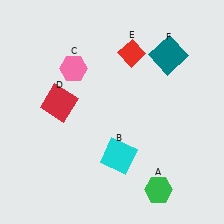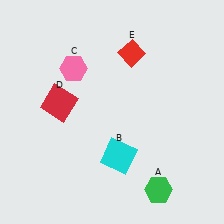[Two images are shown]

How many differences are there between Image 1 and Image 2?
There is 1 difference between the two images.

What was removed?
The teal square (F) was removed in Image 2.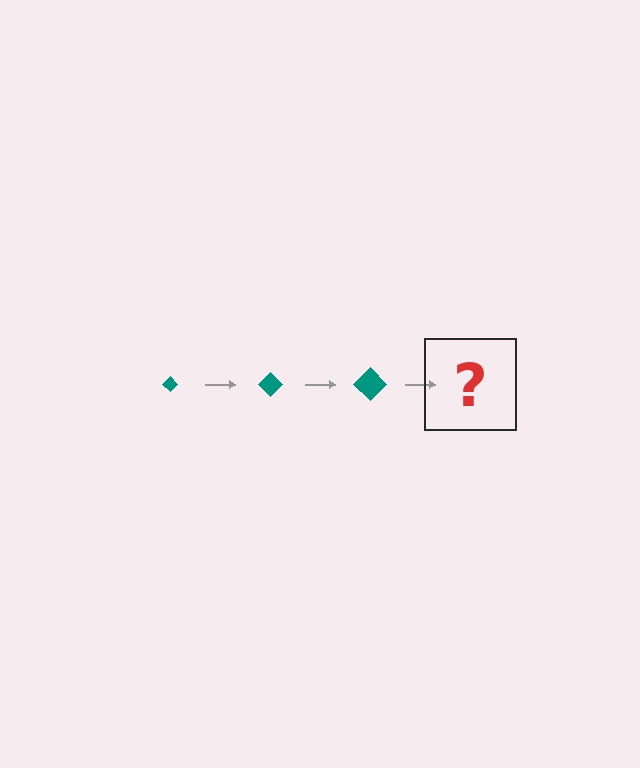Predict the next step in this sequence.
The next step is a teal diamond, larger than the previous one.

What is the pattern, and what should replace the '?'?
The pattern is that the diamond gets progressively larger each step. The '?' should be a teal diamond, larger than the previous one.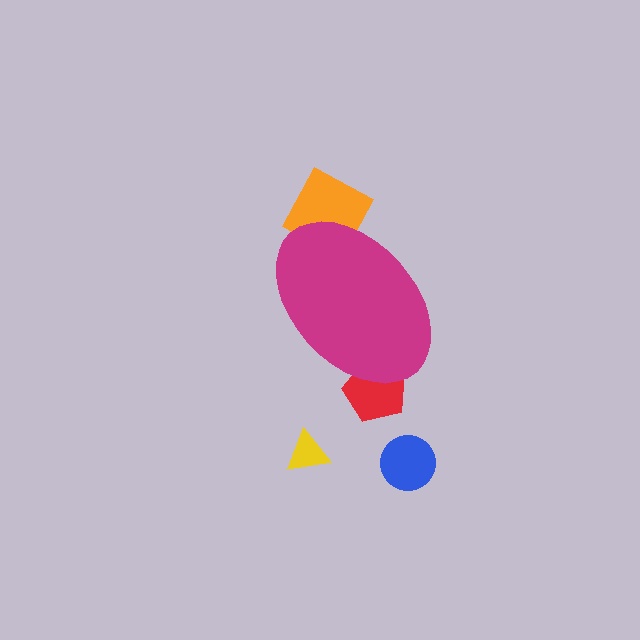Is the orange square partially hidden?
Yes, the orange square is partially hidden behind the magenta ellipse.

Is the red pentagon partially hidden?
Yes, the red pentagon is partially hidden behind the magenta ellipse.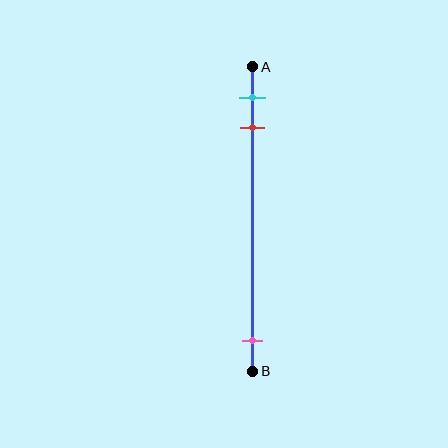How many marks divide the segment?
There are 3 marks dividing the segment.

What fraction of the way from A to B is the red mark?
The red mark is approximately 20% (0.2) of the way from A to B.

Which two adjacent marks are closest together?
The cyan and red marks are the closest adjacent pair.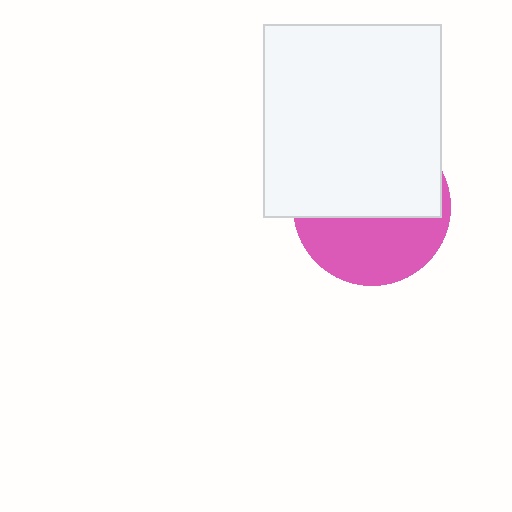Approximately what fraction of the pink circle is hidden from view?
Roughly 57% of the pink circle is hidden behind the white rectangle.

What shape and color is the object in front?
The object in front is a white rectangle.